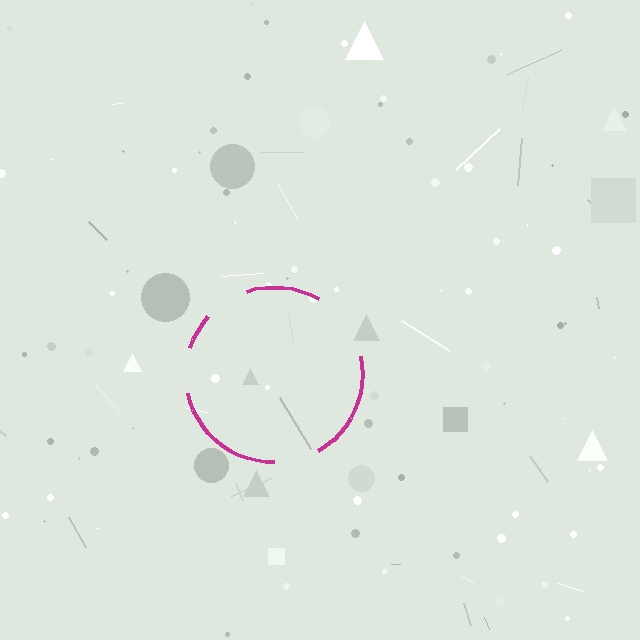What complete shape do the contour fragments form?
The contour fragments form a circle.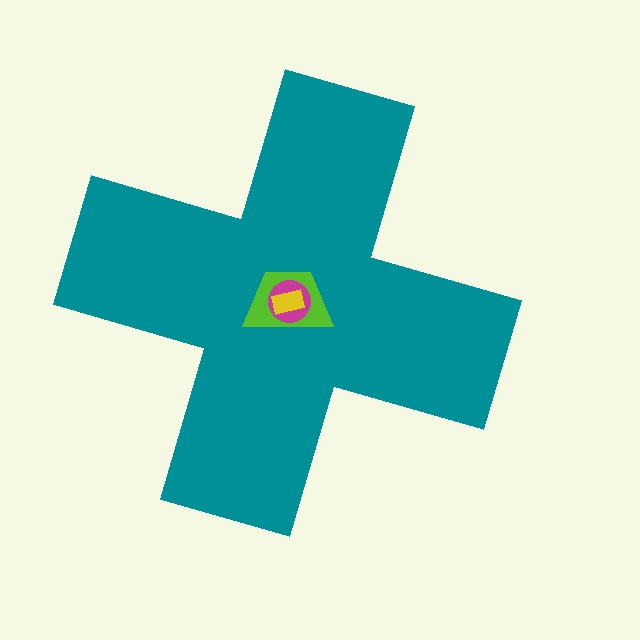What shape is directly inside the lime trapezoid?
The magenta circle.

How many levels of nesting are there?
4.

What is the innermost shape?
The yellow rectangle.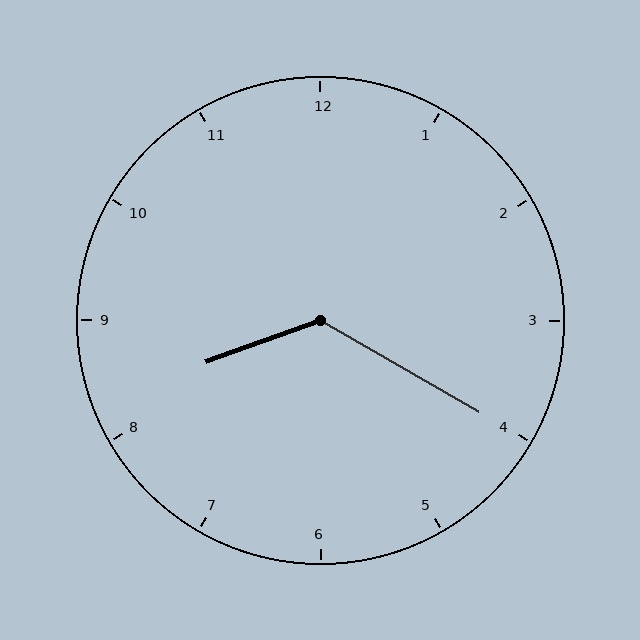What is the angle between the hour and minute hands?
Approximately 130 degrees.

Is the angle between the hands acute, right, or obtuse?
It is obtuse.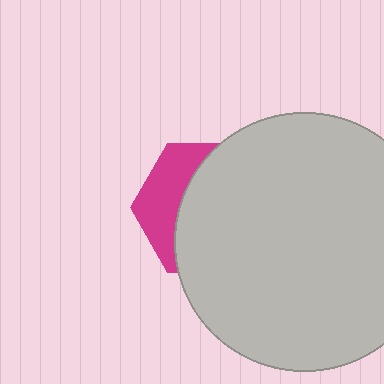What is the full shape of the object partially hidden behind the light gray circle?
The partially hidden object is a magenta hexagon.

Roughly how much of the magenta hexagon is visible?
A small part of it is visible (roughly 32%).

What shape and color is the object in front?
The object in front is a light gray circle.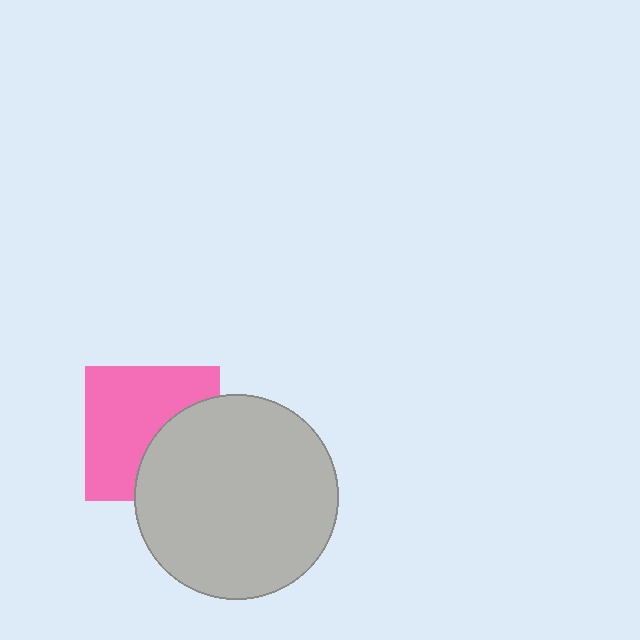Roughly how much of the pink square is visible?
About half of it is visible (roughly 62%).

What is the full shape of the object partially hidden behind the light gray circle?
The partially hidden object is a pink square.